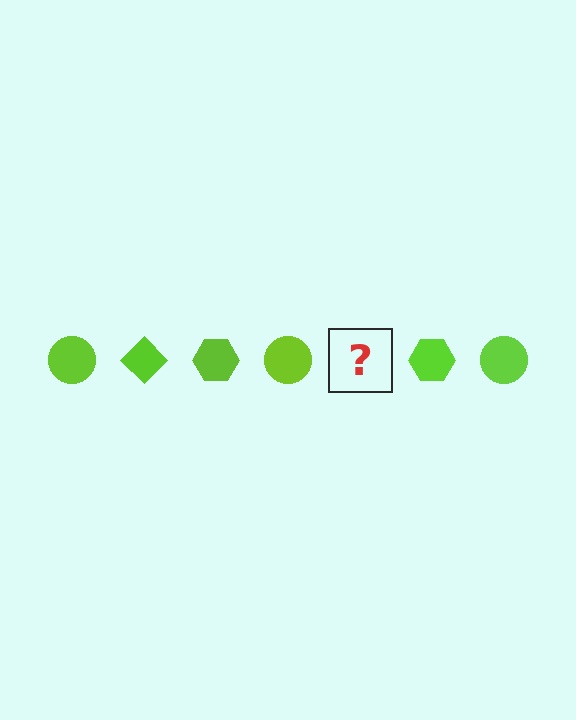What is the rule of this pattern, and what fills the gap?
The rule is that the pattern cycles through circle, diamond, hexagon shapes in lime. The gap should be filled with a lime diamond.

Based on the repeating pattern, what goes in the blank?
The blank should be a lime diamond.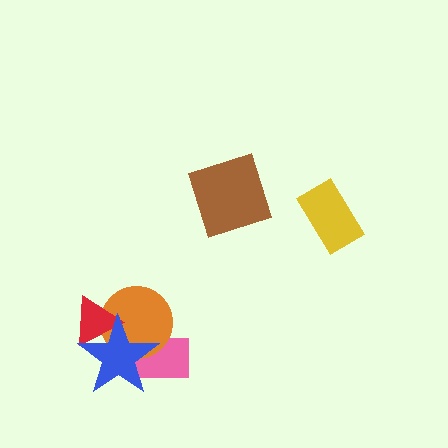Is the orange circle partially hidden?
Yes, it is partially covered by another shape.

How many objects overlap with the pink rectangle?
2 objects overlap with the pink rectangle.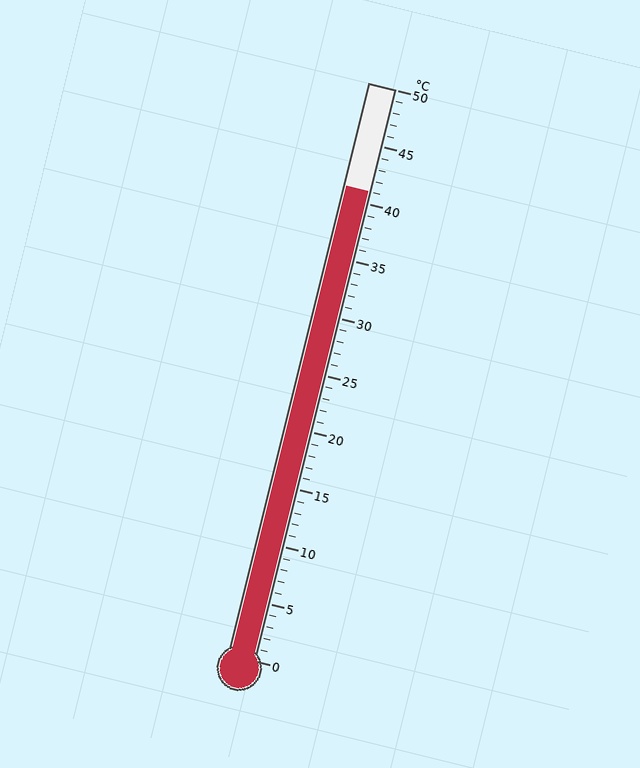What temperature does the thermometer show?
The thermometer shows approximately 41°C.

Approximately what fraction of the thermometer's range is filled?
The thermometer is filled to approximately 80% of its range.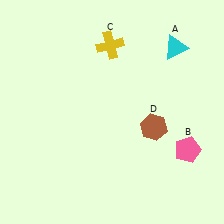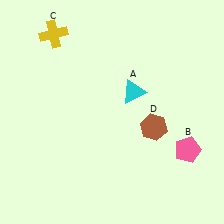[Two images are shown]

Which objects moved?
The objects that moved are: the cyan triangle (A), the yellow cross (C).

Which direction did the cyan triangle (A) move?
The cyan triangle (A) moved down.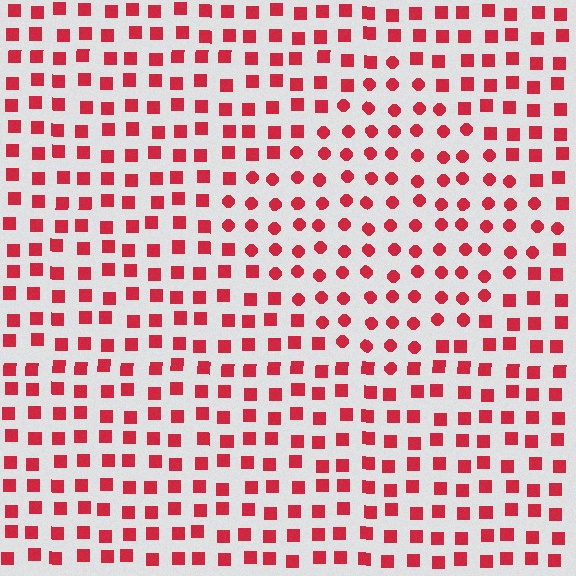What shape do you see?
I see a diamond.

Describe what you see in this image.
The image is filled with small red elements arranged in a uniform grid. A diamond-shaped region contains circles, while the surrounding area contains squares. The boundary is defined purely by the change in element shape.